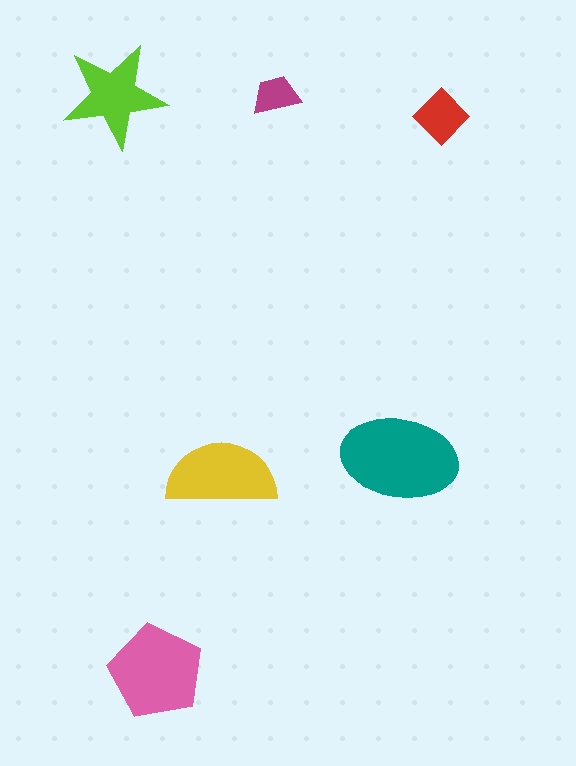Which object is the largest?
The teal ellipse.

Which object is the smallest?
The magenta trapezoid.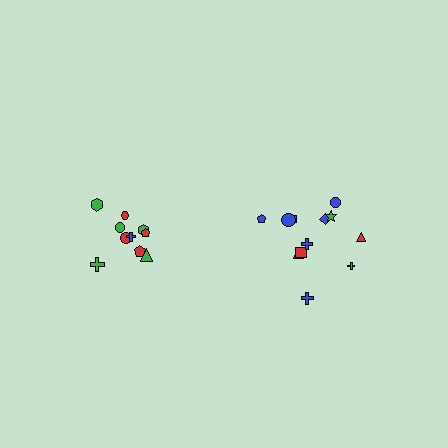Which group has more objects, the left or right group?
The right group.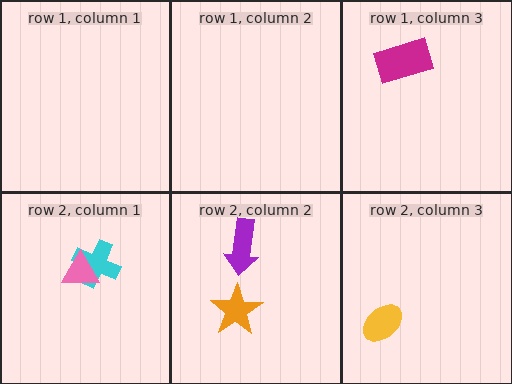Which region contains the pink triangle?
The row 2, column 1 region.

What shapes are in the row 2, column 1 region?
The cyan cross, the pink triangle.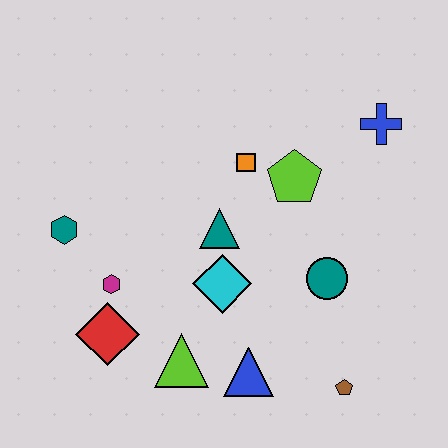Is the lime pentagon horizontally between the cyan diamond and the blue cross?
Yes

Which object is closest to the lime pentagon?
The orange square is closest to the lime pentagon.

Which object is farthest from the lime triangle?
The blue cross is farthest from the lime triangle.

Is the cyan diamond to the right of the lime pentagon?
No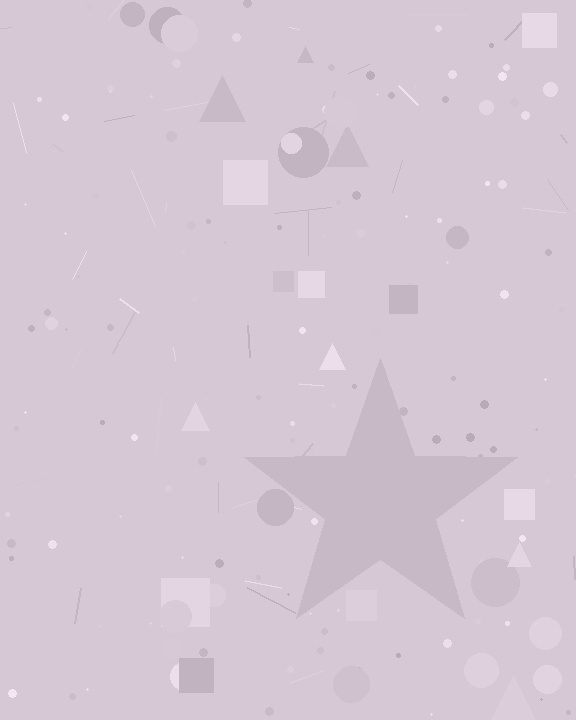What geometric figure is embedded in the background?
A star is embedded in the background.